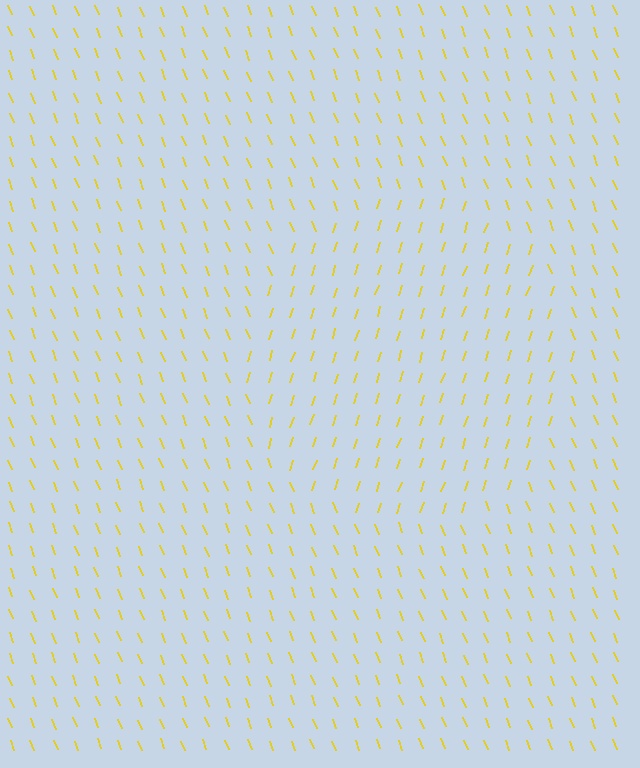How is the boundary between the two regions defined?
The boundary is defined purely by a change in line orientation (approximately 39 degrees difference). All lines are the same color and thickness.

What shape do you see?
I see a circle.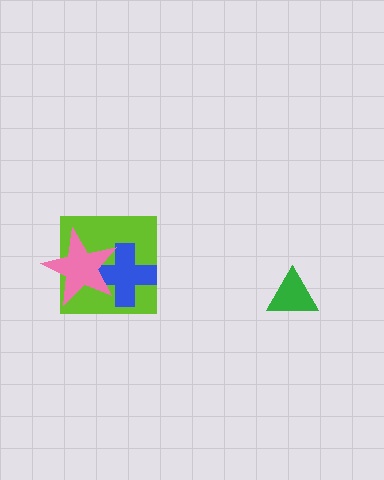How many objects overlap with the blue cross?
2 objects overlap with the blue cross.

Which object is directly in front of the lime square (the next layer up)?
The blue cross is directly in front of the lime square.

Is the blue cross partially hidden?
Yes, it is partially covered by another shape.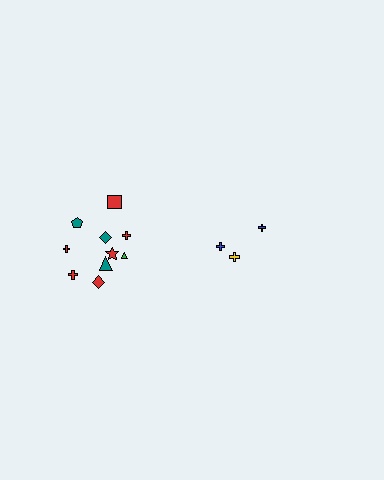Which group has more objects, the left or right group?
The left group.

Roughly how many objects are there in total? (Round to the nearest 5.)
Roughly 15 objects in total.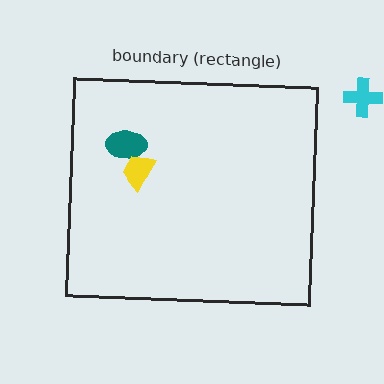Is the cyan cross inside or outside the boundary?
Outside.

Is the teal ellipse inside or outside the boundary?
Inside.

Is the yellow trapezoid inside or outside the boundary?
Inside.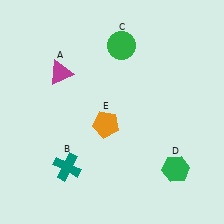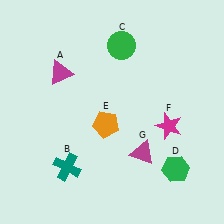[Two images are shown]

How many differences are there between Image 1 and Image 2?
There are 2 differences between the two images.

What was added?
A magenta star (F), a magenta triangle (G) were added in Image 2.